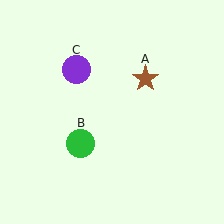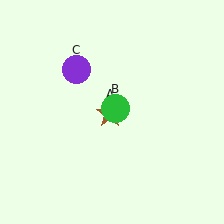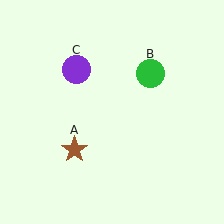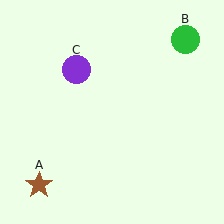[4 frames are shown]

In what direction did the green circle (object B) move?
The green circle (object B) moved up and to the right.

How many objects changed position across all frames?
2 objects changed position: brown star (object A), green circle (object B).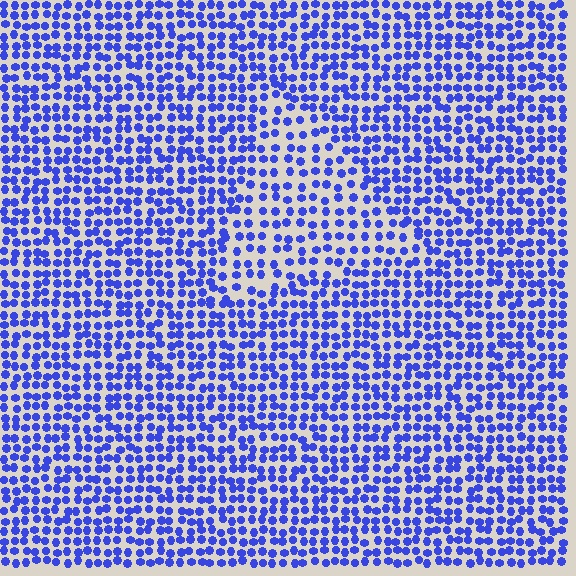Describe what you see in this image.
The image contains small blue elements arranged at two different densities. A triangle-shaped region is visible where the elements are less densely packed than the surrounding area.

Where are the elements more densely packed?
The elements are more densely packed outside the triangle boundary.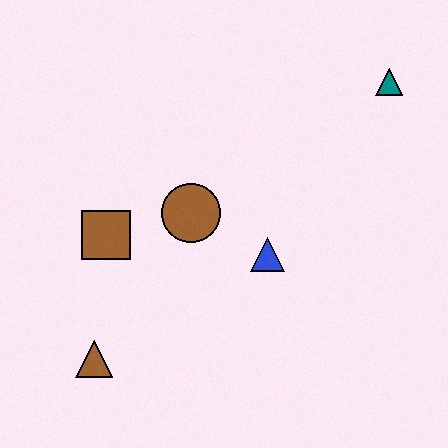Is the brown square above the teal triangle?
No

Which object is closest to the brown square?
The brown circle is closest to the brown square.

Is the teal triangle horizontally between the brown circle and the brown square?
No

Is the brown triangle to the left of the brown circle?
Yes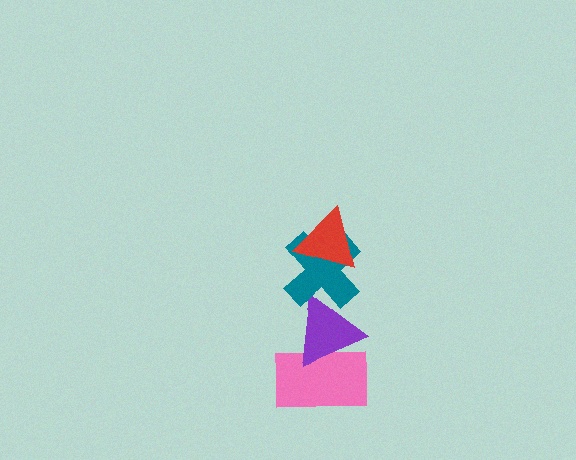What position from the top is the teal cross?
The teal cross is 2nd from the top.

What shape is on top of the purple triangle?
The teal cross is on top of the purple triangle.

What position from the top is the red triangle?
The red triangle is 1st from the top.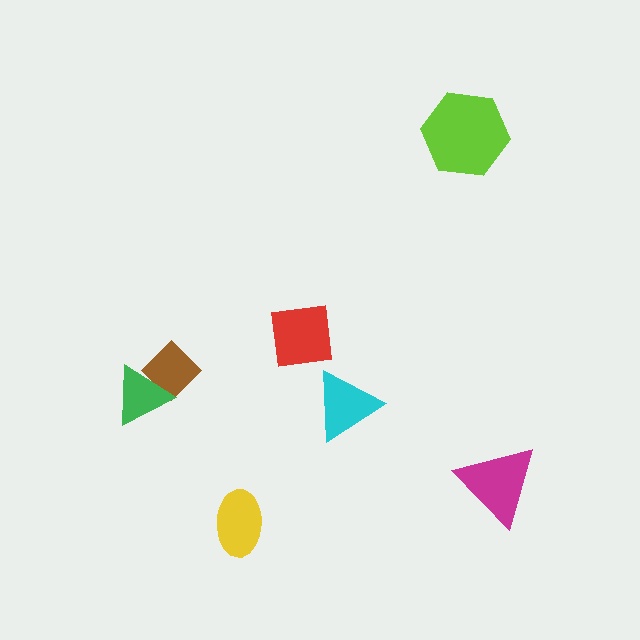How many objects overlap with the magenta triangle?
0 objects overlap with the magenta triangle.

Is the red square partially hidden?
No, no other shape covers it.